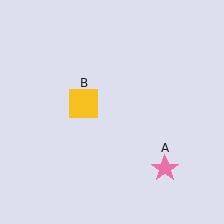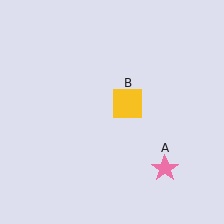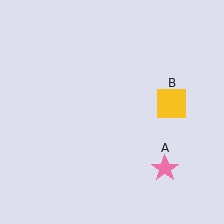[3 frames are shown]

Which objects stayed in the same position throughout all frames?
Pink star (object A) remained stationary.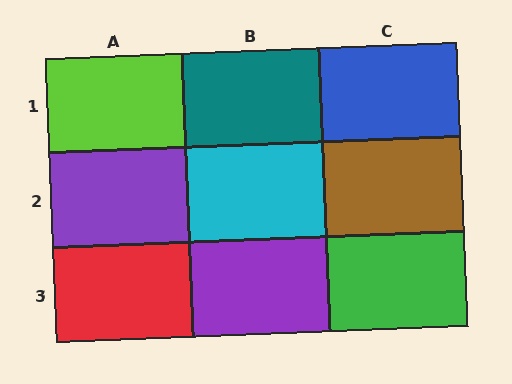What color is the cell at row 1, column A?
Lime.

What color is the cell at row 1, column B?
Teal.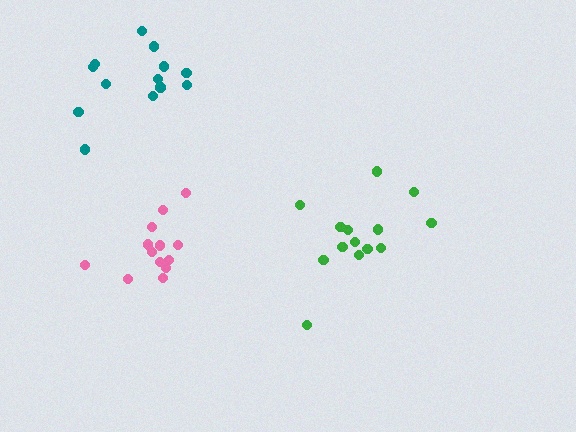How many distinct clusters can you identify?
There are 3 distinct clusters.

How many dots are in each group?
Group 1: 13 dots, Group 2: 13 dots, Group 3: 14 dots (40 total).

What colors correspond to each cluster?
The clusters are colored: teal, pink, green.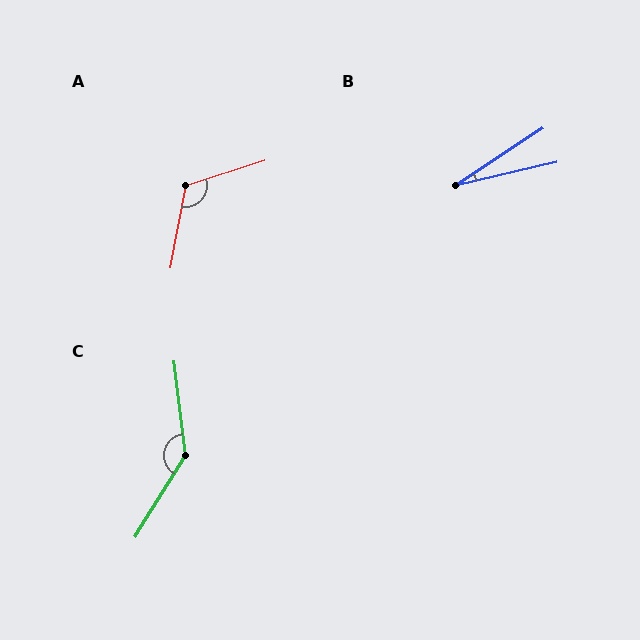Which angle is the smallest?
B, at approximately 20 degrees.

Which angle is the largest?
C, at approximately 141 degrees.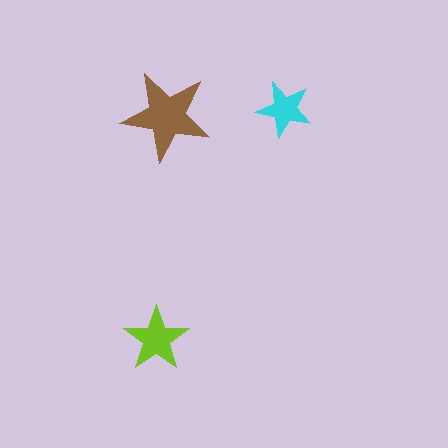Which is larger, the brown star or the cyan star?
The brown one.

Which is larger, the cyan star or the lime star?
The lime one.